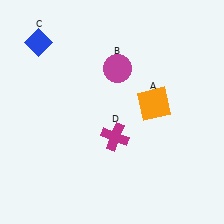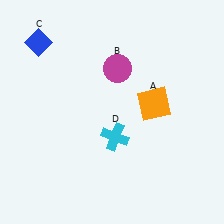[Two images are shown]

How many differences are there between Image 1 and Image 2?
There is 1 difference between the two images.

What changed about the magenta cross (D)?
In Image 1, D is magenta. In Image 2, it changed to cyan.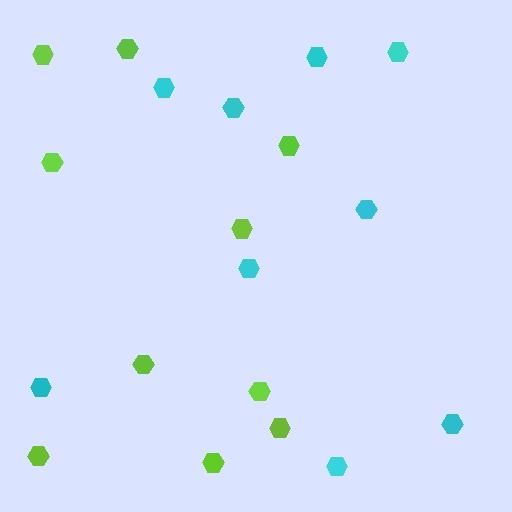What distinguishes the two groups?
There are 2 groups: one group of lime hexagons (10) and one group of cyan hexagons (9).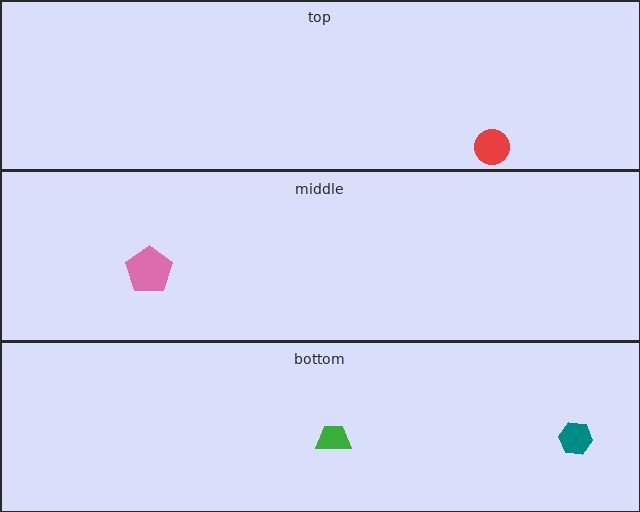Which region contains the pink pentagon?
The middle region.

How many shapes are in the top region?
1.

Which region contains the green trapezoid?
The bottom region.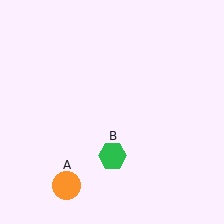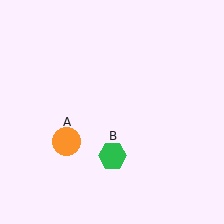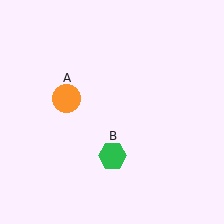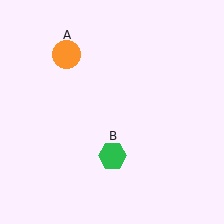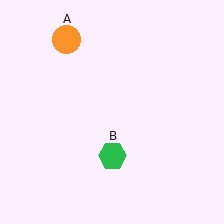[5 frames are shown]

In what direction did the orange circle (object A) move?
The orange circle (object A) moved up.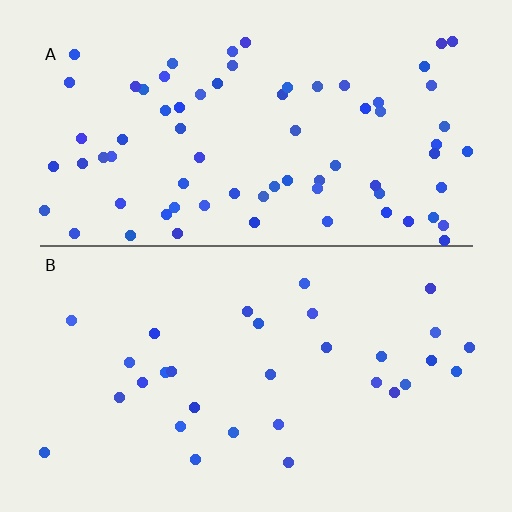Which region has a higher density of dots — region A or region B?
A (the top).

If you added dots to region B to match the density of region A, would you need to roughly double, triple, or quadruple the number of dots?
Approximately double.